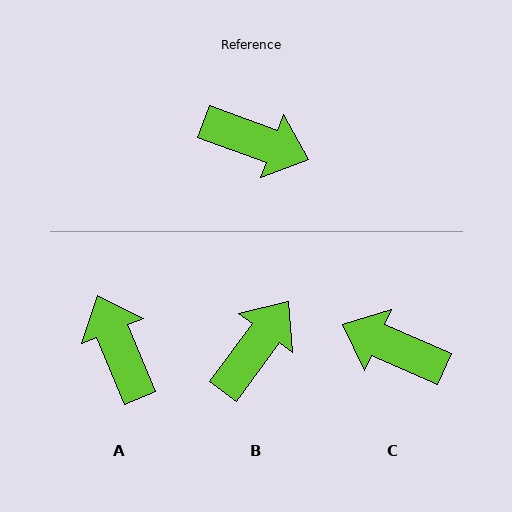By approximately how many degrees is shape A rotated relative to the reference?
Approximately 132 degrees counter-clockwise.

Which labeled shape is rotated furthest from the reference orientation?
C, about 176 degrees away.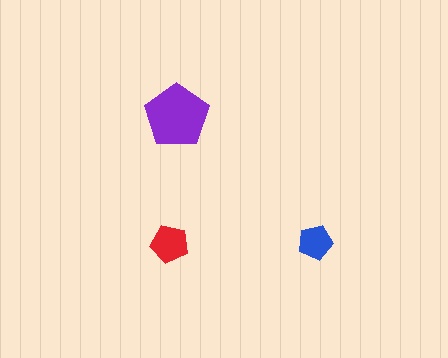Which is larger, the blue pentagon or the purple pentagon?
The purple one.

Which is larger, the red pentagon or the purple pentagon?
The purple one.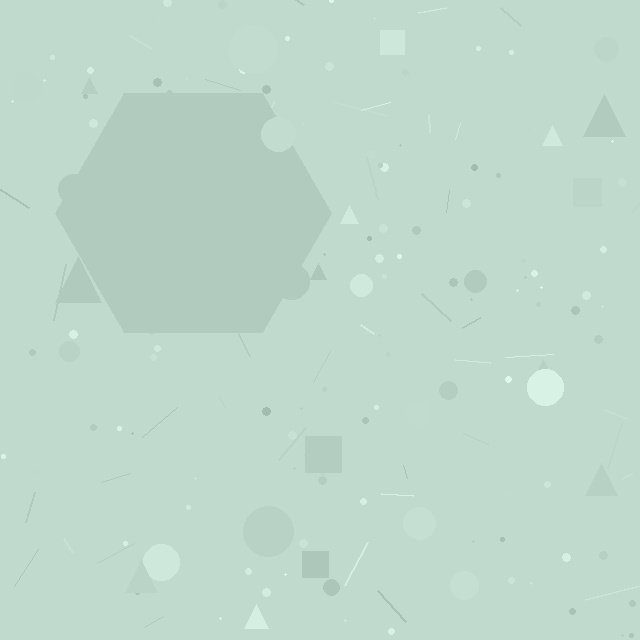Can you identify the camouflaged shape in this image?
The camouflaged shape is a hexagon.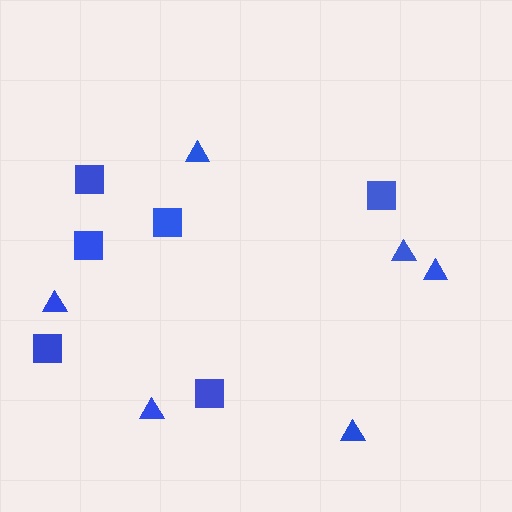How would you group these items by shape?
There are 2 groups: one group of triangles (6) and one group of squares (6).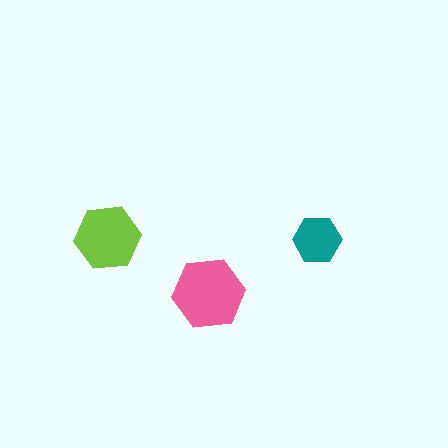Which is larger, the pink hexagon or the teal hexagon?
The pink one.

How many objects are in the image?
There are 3 objects in the image.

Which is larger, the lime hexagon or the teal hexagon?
The lime one.